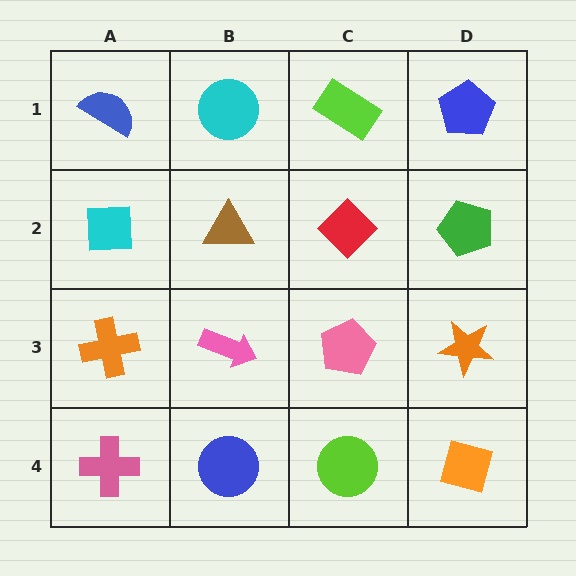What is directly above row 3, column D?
A green pentagon.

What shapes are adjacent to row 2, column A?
A blue semicircle (row 1, column A), an orange cross (row 3, column A), a brown triangle (row 2, column B).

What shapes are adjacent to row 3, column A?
A cyan square (row 2, column A), a pink cross (row 4, column A), a pink arrow (row 3, column B).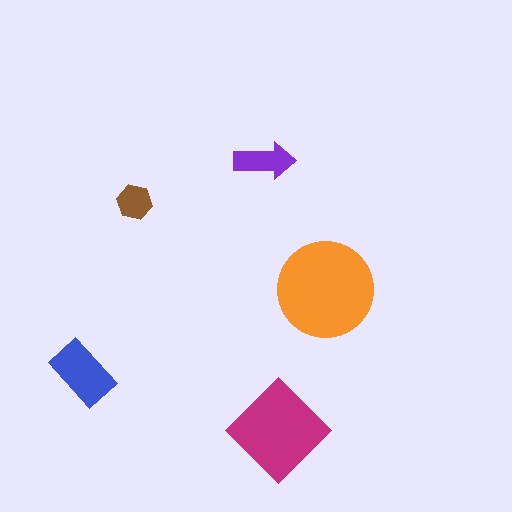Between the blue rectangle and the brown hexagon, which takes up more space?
The blue rectangle.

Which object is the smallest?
The brown hexagon.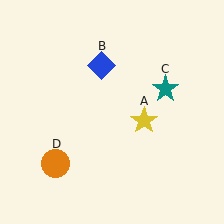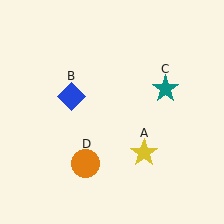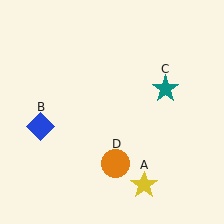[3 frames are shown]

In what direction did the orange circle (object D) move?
The orange circle (object D) moved right.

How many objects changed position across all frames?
3 objects changed position: yellow star (object A), blue diamond (object B), orange circle (object D).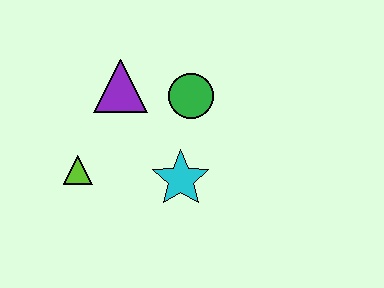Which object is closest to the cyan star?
The green circle is closest to the cyan star.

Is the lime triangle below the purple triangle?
Yes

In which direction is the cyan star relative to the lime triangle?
The cyan star is to the right of the lime triangle.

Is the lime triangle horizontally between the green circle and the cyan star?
No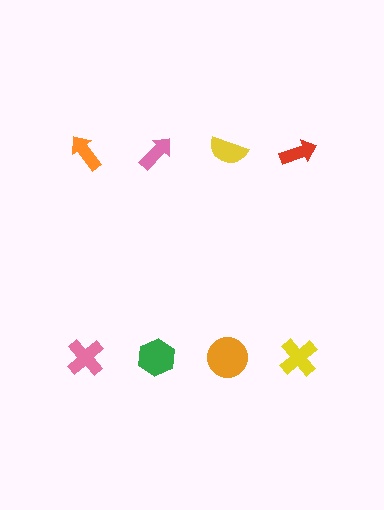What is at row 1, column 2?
A pink arrow.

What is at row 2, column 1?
A pink cross.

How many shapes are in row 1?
4 shapes.